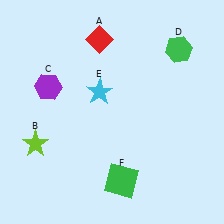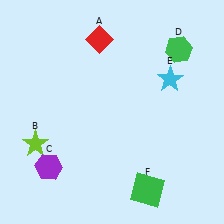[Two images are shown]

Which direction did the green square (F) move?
The green square (F) moved right.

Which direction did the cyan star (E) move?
The cyan star (E) moved right.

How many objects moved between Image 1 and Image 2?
3 objects moved between the two images.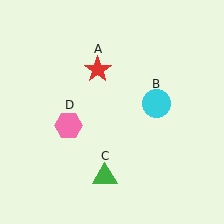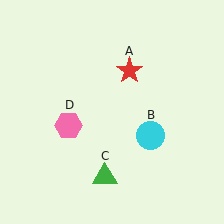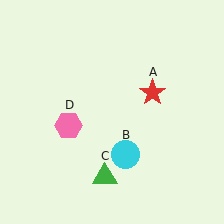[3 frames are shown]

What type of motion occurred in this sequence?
The red star (object A), cyan circle (object B) rotated clockwise around the center of the scene.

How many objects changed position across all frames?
2 objects changed position: red star (object A), cyan circle (object B).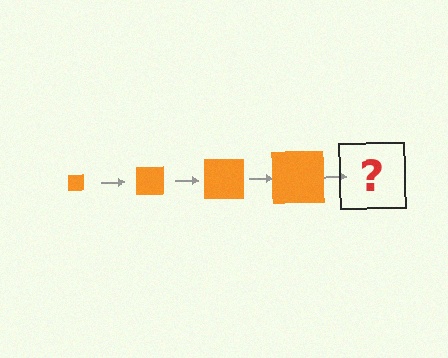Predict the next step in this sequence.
The next step is an orange square, larger than the previous one.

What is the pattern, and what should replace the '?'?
The pattern is that the square gets progressively larger each step. The '?' should be an orange square, larger than the previous one.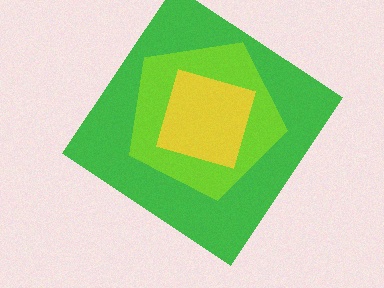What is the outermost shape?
The green diamond.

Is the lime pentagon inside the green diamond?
Yes.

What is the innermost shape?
The yellow diamond.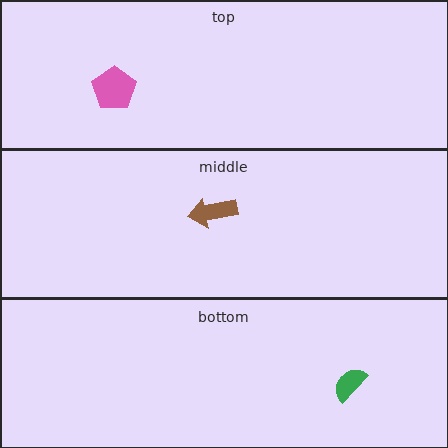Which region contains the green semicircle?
The bottom region.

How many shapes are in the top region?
1.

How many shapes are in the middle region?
1.